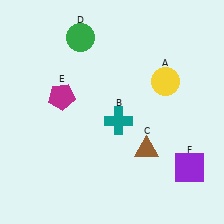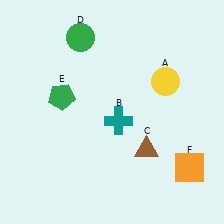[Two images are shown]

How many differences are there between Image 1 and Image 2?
There are 2 differences between the two images.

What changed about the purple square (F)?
In Image 1, F is purple. In Image 2, it changed to orange.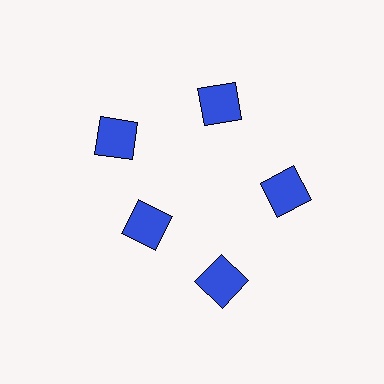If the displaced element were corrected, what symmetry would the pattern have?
It would have 5-fold rotational symmetry — the pattern would map onto itself every 72 degrees.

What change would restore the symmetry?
The symmetry would be restored by moving it outward, back onto the ring so that all 5 squares sit at equal angles and equal distance from the center.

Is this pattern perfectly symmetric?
No. The 5 blue squares are arranged in a ring, but one element near the 8 o'clock position is pulled inward toward the center, breaking the 5-fold rotational symmetry.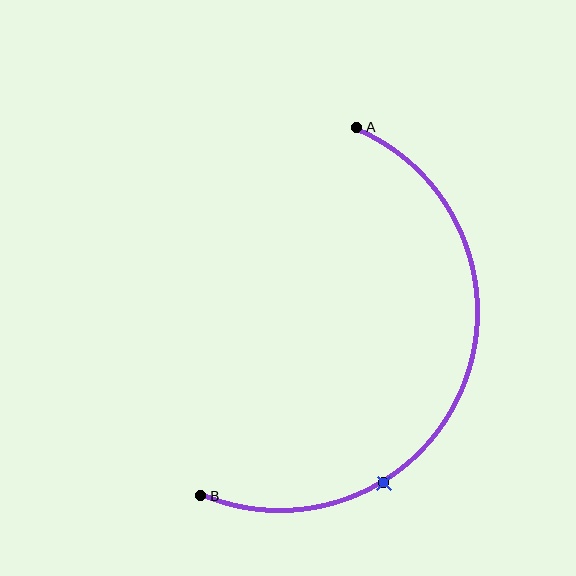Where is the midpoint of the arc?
The arc midpoint is the point on the curve farthest from the straight line joining A and B. It sits to the right of that line.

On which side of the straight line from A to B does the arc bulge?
The arc bulges to the right of the straight line connecting A and B.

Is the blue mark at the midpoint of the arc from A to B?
No. The blue mark lies on the arc but is closer to endpoint B. The arc midpoint would be at the point on the curve equidistant along the arc from both A and B.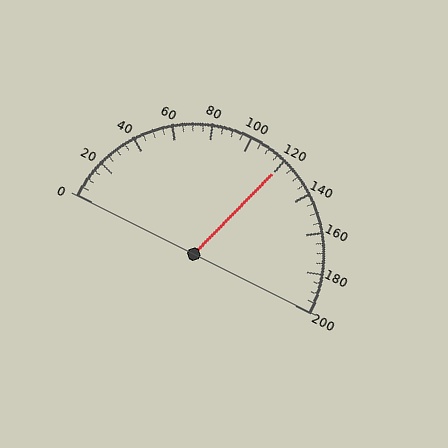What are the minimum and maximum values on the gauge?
The gauge ranges from 0 to 200.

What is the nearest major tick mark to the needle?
The nearest major tick mark is 120.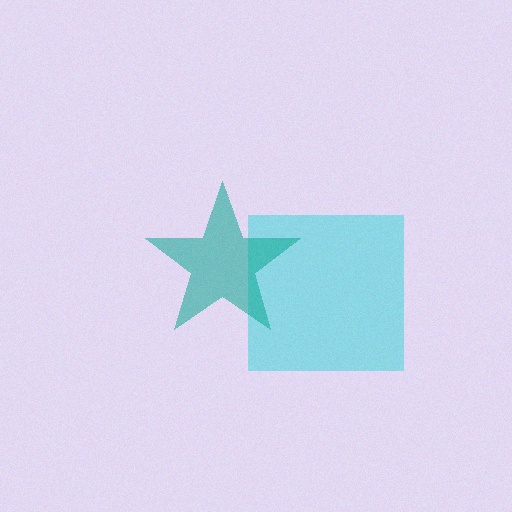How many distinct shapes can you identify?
There are 2 distinct shapes: a cyan square, a teal star.